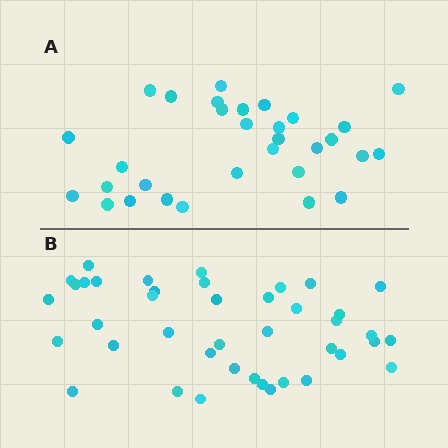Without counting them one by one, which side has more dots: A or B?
Region B (the bottom region) has more dots.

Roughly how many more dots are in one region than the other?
Region B has roughly 10 or so more dots than region A.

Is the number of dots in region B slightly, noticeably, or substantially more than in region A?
Region B has noticeably more, but not dramatically so. The ratio is roughly 1.3 to 1.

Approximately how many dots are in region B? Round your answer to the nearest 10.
About 40 dots. (The exact count is 41, which rounds to 40.)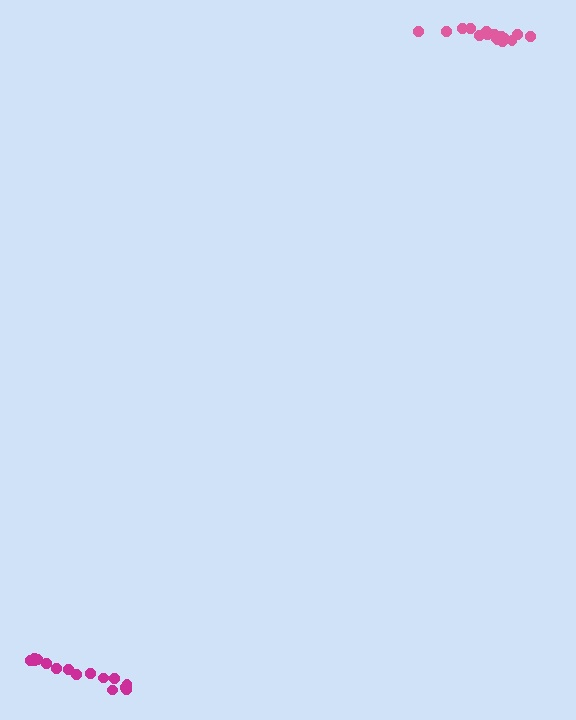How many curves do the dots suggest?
There are 2 distinct paths.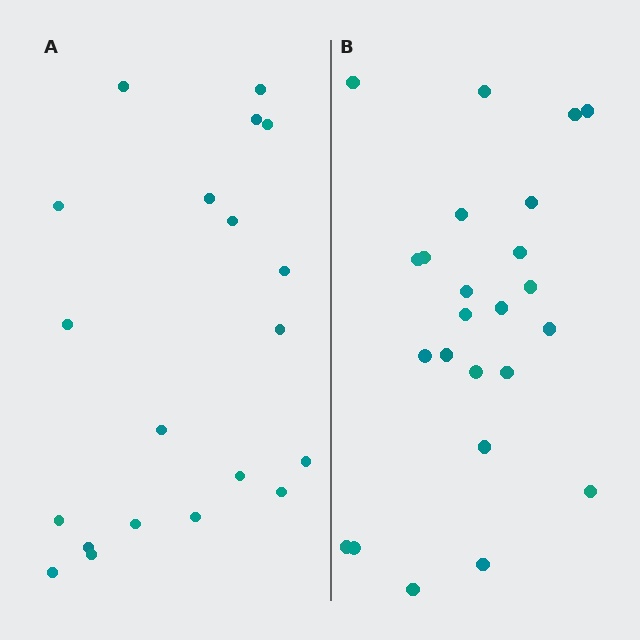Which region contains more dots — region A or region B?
Region B (the right region) has more dots.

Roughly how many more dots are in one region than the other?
Region B has about 4 more dots than region A.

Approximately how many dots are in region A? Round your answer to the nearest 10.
About 20 dots.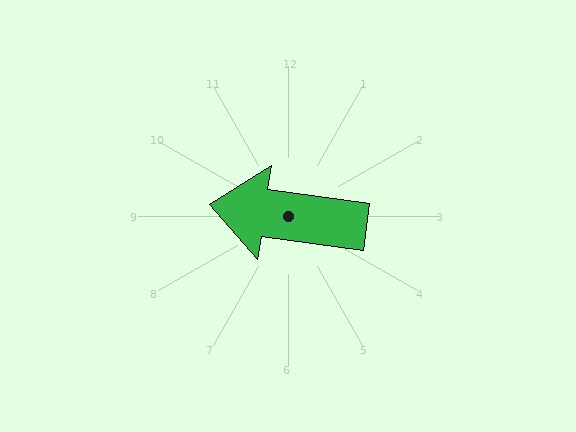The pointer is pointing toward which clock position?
Roughly 9 o'clock.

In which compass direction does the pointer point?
West.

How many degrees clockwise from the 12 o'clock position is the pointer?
Approximately 278 degrees.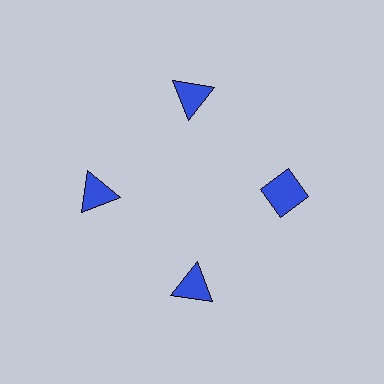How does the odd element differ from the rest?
It has a different shape: diamond instead of triangle.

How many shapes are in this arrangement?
There are 4 shapes arranged in a ring pattern.